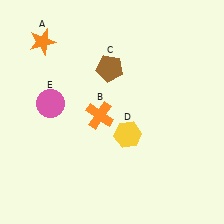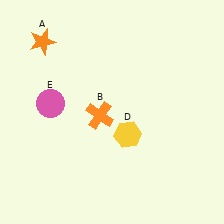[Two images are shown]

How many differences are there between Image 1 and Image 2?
There is 1 difference between the two images.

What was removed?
The brown pentagon (C) was removed in Image 2.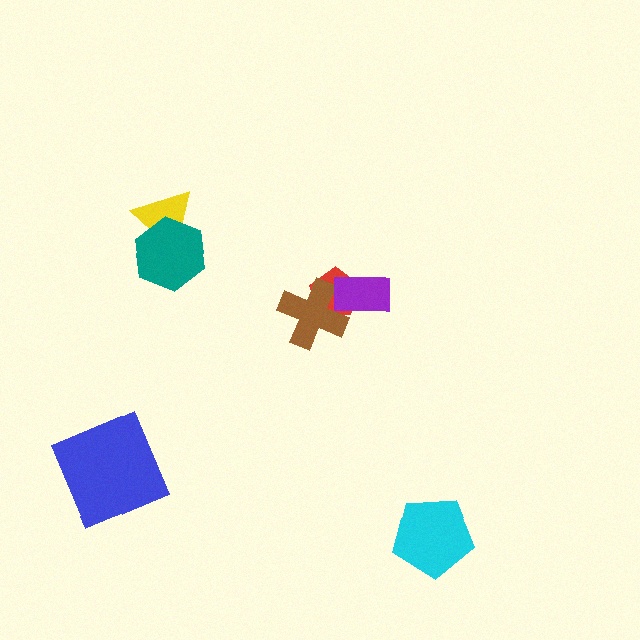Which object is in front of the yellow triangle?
The teal hexagon is in front of the yellow triangle.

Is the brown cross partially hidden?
Yes, it is partially covered by another shape.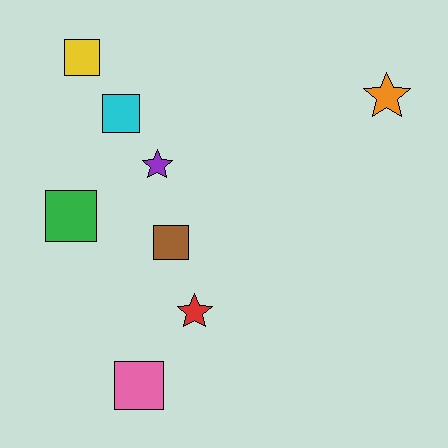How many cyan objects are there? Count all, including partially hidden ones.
There is 1 cyan object.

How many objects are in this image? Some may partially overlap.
There are 8 objects.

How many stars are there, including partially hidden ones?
There are 3 stars.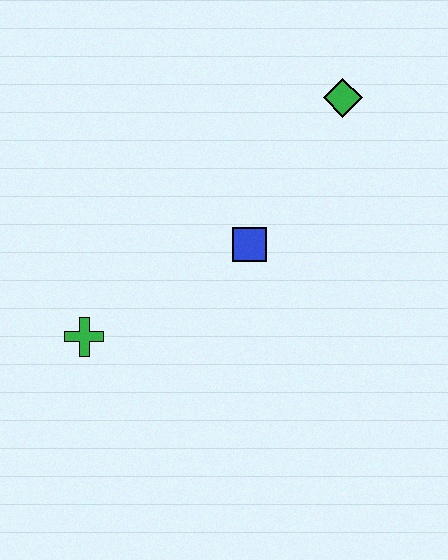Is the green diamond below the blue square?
No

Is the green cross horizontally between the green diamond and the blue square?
No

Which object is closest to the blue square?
The green diamond is closest to the blue square.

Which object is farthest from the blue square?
The green cross is farthest from the blue square.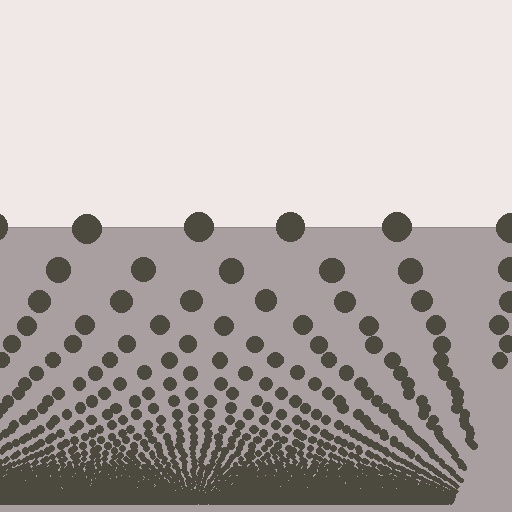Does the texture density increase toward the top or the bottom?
Density increases toward the bottom.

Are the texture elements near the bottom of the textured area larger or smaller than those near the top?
Smaller. The gradient is inverted — elements near the bottom are smaller and denser.